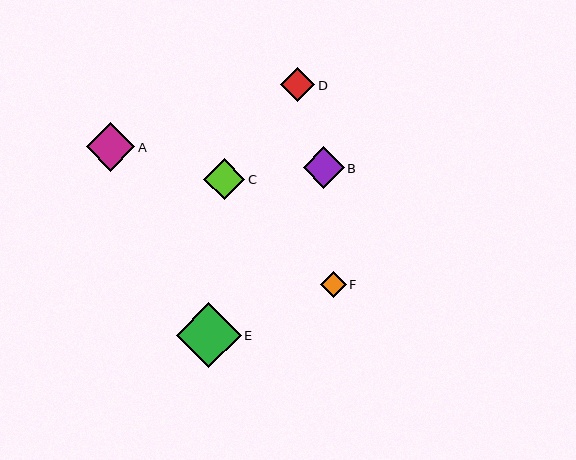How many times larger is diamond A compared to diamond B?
Diamond A is approximately 1.2 times the size of diamond B.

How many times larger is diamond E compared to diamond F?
Diamond E is approximately 2.5 times the size of diamond F.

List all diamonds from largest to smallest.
From largest to smallest: E, A, B, C, D, F.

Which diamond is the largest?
Diamond E is the largest with a size of approximately 65 pixels.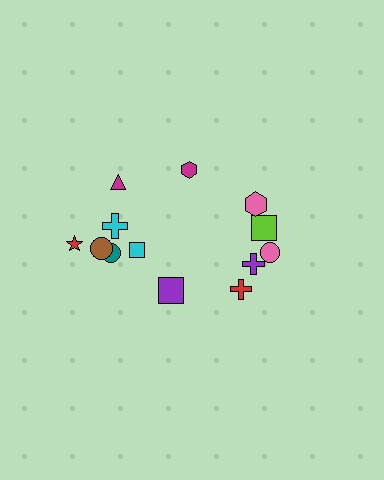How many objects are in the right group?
There are 5 objects.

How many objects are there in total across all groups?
There are 13 objects.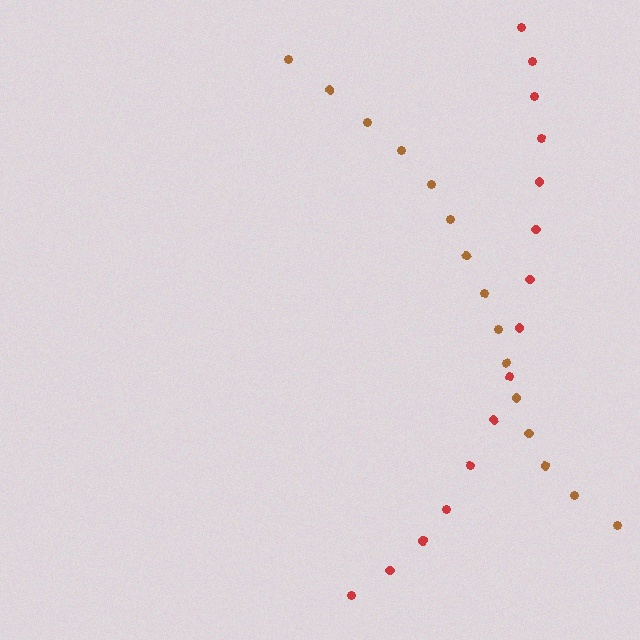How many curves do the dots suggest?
There are 2 distinct paths.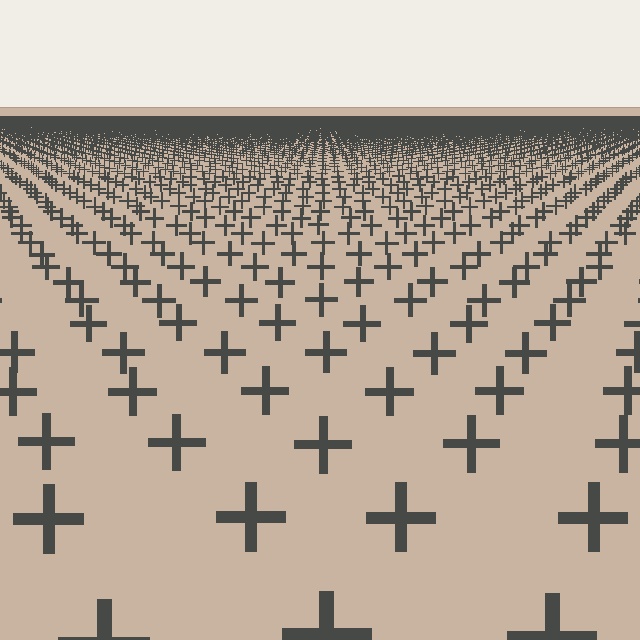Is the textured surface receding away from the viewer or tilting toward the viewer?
The surface is receding away from the viewer. Texture elements get smaller and denser toward the top.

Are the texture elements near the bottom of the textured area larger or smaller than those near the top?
Larger. Near the bottom, elements are closer to the viewer and appear at a bigger on-screen size.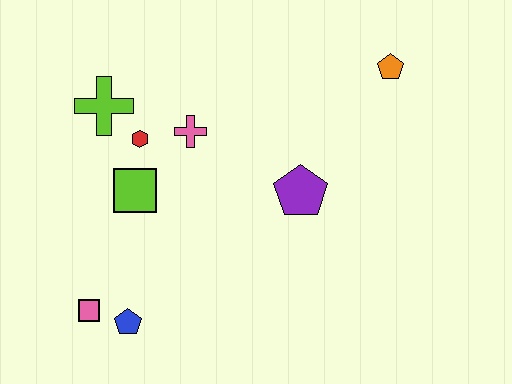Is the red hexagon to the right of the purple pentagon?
No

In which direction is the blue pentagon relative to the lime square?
The blue pentagon is below the lime square.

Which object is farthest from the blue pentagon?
The orange pentagon is farthest from the blue pentagon.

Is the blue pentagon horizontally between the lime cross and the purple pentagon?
Yes